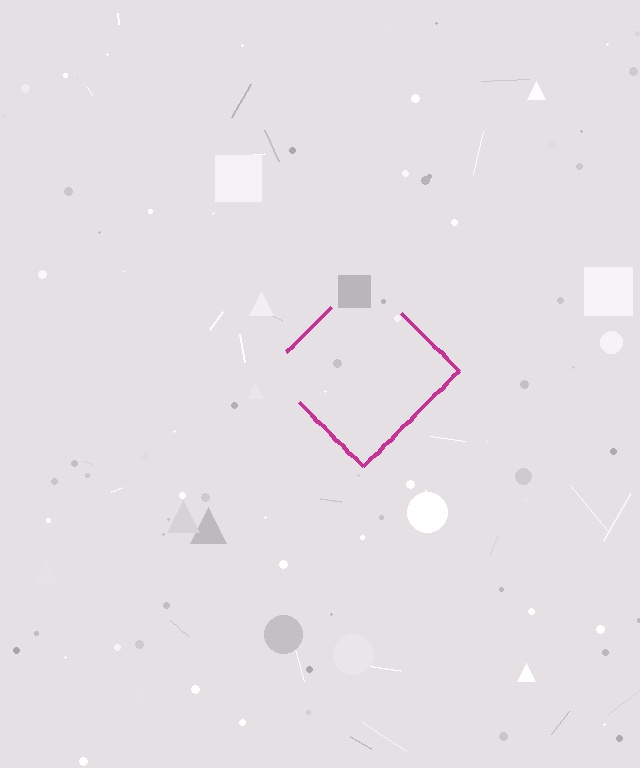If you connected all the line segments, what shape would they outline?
They would outline a diamond.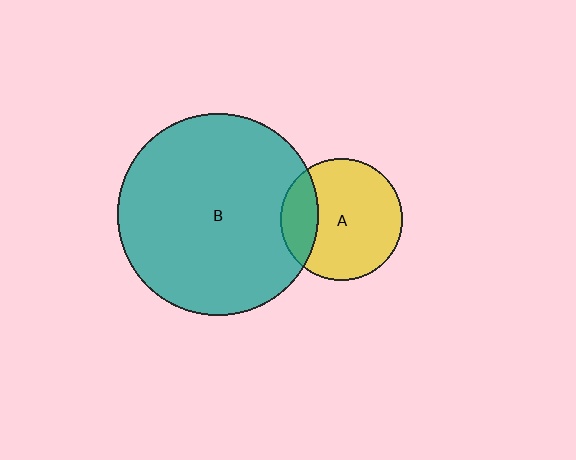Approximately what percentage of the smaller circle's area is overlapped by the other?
Approximately 20%.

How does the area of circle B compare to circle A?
Approximately 2.7 times.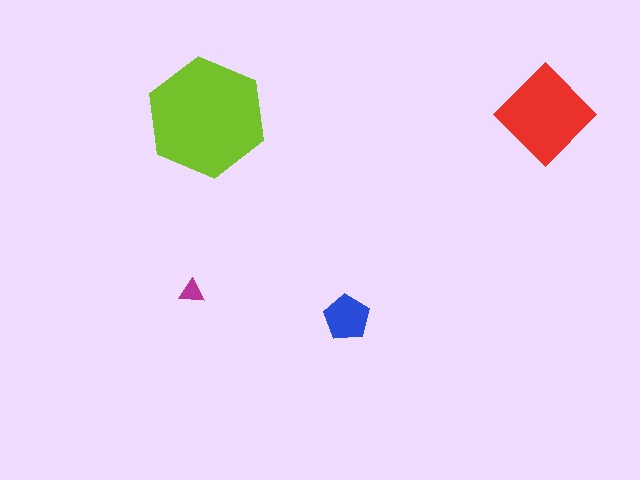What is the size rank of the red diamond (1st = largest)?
2nd.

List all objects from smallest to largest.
The magenta triangle, the blue pentagon, the red diamond, the lime hexagon.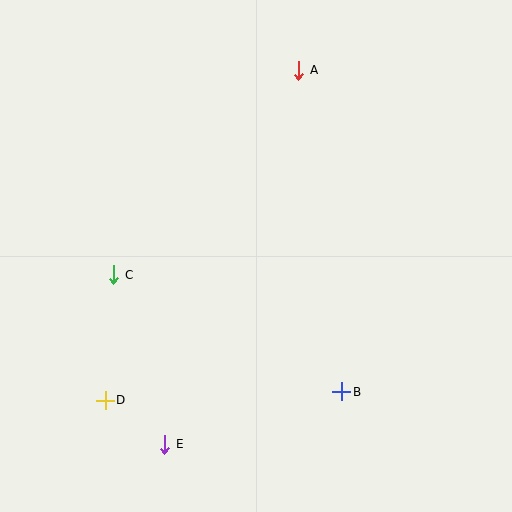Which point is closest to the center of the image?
Point C at (114, 275) is closest to the center.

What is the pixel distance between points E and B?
The distance between E and B is 185 pixels.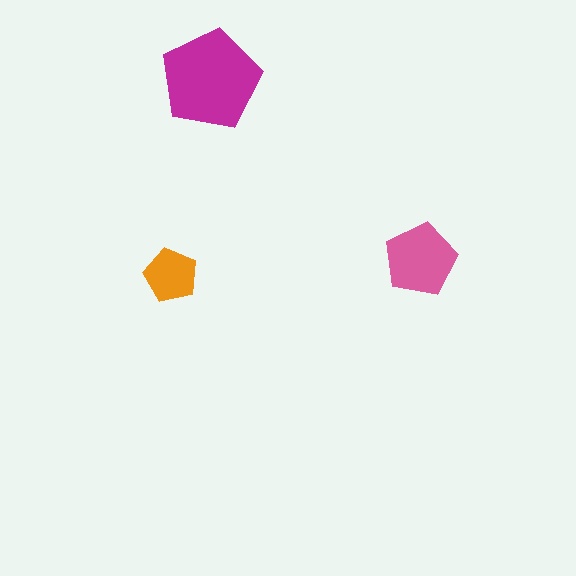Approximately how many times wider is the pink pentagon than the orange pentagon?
About 1.5 times wider.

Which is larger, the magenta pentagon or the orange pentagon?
The magenta one.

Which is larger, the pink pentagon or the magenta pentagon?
The magenta one.